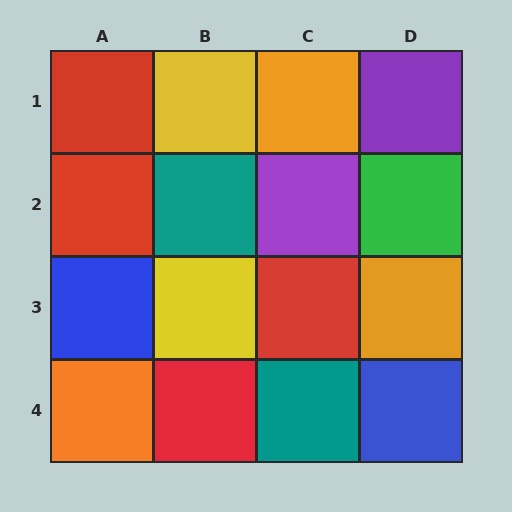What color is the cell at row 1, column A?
Red.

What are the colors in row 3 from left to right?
Blue, yellow, red, orange.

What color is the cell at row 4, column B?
Red.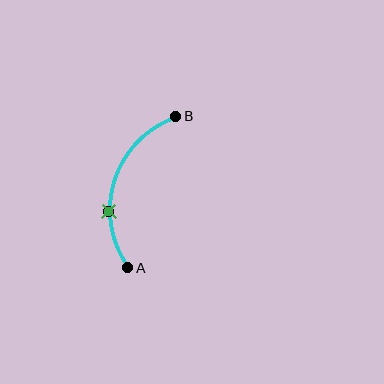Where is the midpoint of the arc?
The arc midpoint is the point on the curve farthest from the straight line joining A and B. It sits to the left of that line.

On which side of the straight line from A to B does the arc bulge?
The arc bulges to the left of the straight line connecting A and B.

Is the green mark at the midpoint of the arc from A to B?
No. The green mark lies on the arc but is closer to endpoint A. The arc midpoint would be at the point on the curve equidistant along the arc from both A and B.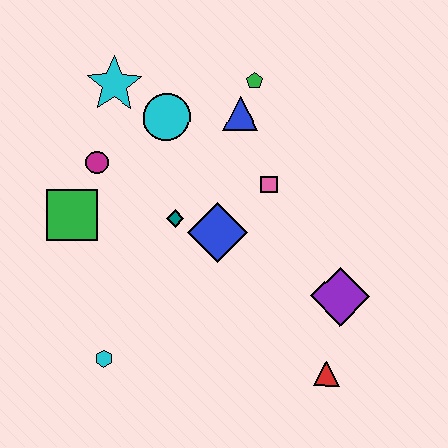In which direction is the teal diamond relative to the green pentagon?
The teal diamond is below the green pentagon.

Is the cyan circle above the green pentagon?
No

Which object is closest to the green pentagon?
The blue triangle is closest to the green pentagon.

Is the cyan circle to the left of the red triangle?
Yes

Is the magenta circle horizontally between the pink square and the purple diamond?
No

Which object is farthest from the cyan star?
The red triangle is farthest from the cyan star.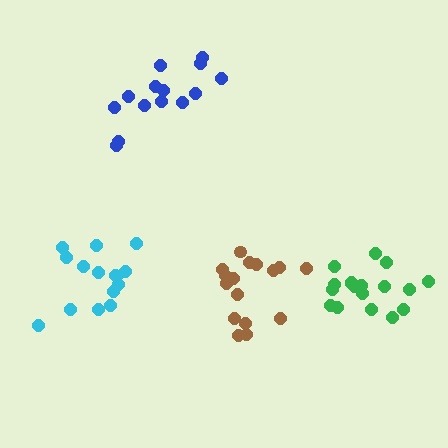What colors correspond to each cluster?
The clusters are colored: green, blue, cyan, brown.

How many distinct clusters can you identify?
There are 4 distinct clusters.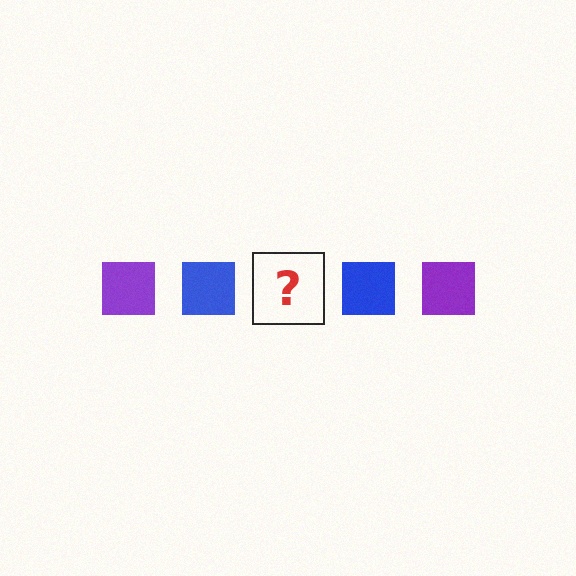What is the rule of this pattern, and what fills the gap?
The rule is that the pattern cycles through purple, blue squares. The gap should be filled with a purple square.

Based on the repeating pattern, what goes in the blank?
The blank should be a purple square.